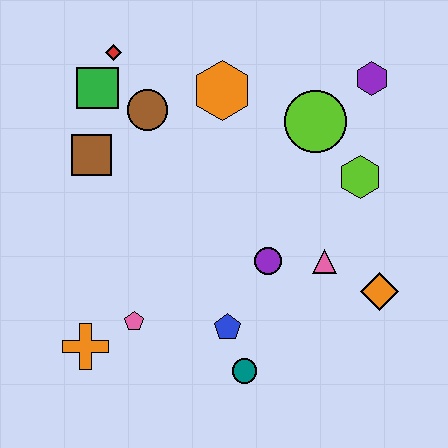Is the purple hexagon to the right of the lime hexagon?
Yes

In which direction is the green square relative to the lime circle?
The green square is to the left of the lime circle.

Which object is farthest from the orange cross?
The purple hexagon is farthest from the orange cross.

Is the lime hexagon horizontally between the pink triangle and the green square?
No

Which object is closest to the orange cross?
The pink pentagon is closest to the orange cross.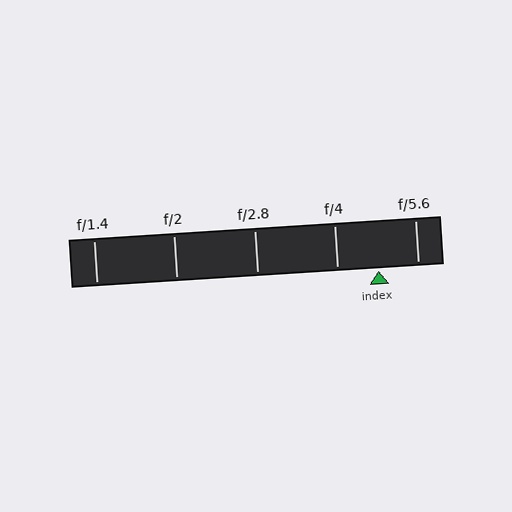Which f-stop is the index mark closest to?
The index mark is closest to f/5.6.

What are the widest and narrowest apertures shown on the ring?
The widest aperture shown is f/1.4 and the narrowest is f/5.6.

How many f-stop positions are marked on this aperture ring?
There are 5 f-stop positions marked.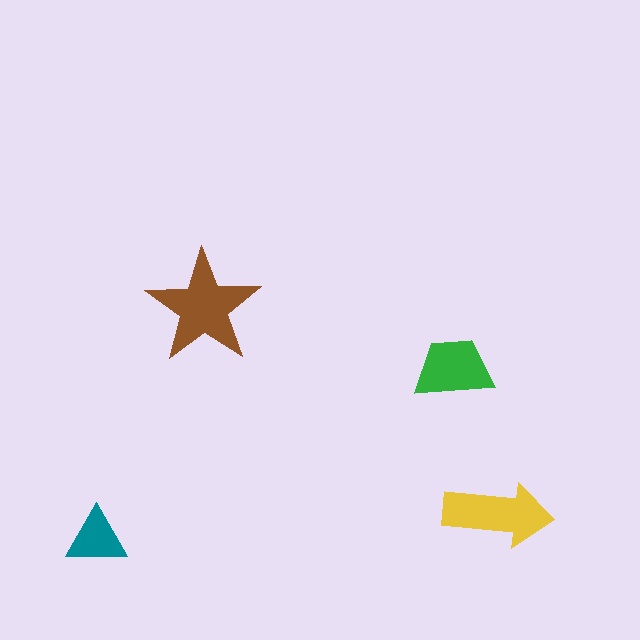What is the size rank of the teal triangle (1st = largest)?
4th.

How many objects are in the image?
There are 4 objects in the image.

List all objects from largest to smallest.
The brown star, the yellow arrow, the green trapezoid, the teal triangle.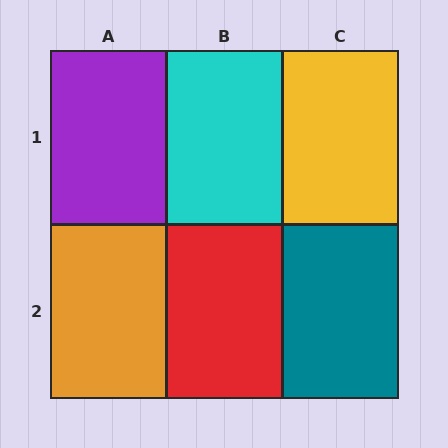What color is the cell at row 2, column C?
Teal.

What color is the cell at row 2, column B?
Red.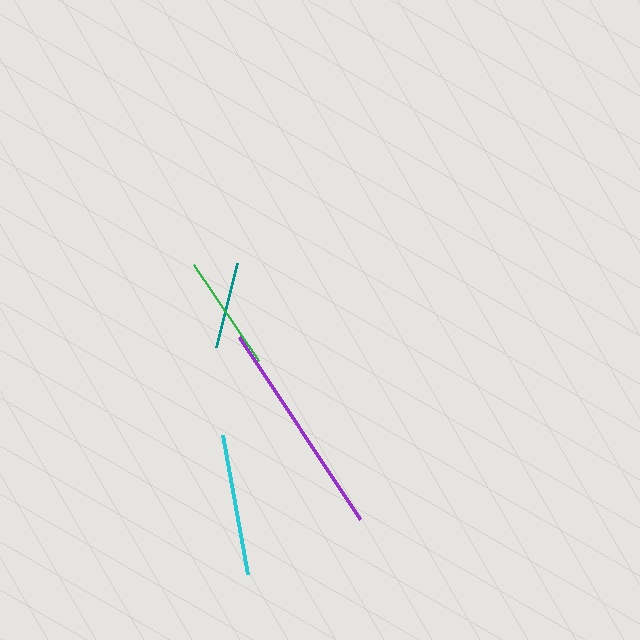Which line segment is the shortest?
The teal line is the shortest at approximately 86 pixels.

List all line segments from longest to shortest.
From longest to shortest: purple, cyan, green, teal.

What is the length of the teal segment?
The teal segment is approximately 86 pixels long.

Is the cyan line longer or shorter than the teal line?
The cyan line is longer than the teal line.